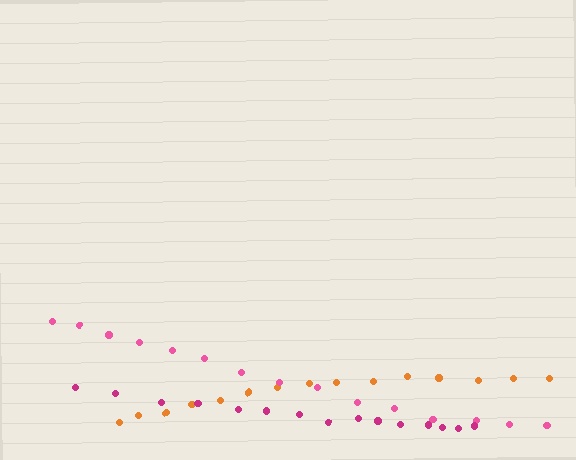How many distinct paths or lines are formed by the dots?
There are 3 distinct paths.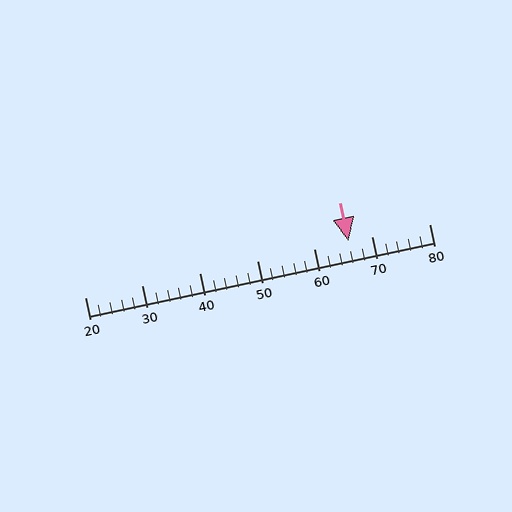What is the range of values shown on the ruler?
The ruler shows values from 20 to 80.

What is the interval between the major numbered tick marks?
The major tick marks are spaced 10 units apart.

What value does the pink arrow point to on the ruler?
The pink arrow points to approximately 66.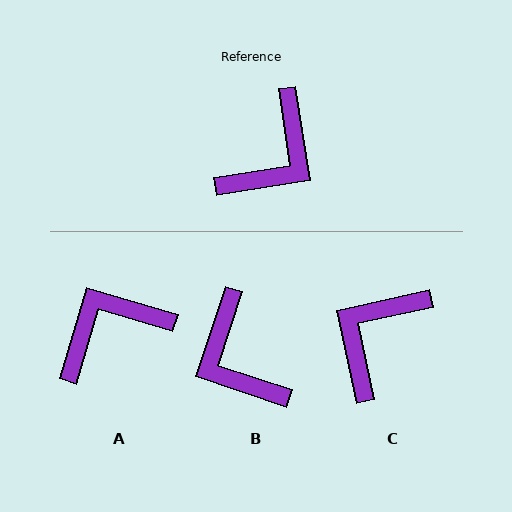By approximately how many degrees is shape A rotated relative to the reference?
Approximately 155 degrees counter-clockwise.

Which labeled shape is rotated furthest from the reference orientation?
C, about 177 degrees away.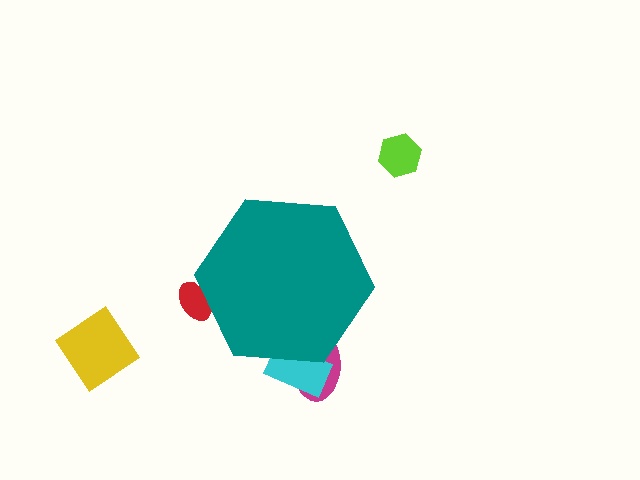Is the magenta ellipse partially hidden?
Yes, the magenta ellipse is partially hidden behind the teal hexagon.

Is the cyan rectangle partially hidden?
Yes, the cyan rectangle is partially hidden behind the teal hexagon.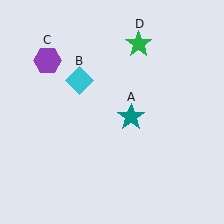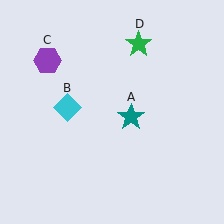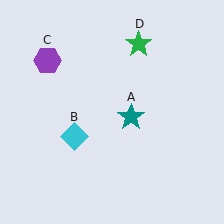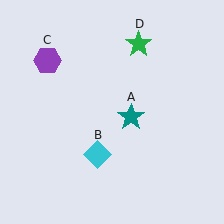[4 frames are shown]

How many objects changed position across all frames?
1 object changed position: cyan diamond (object B).